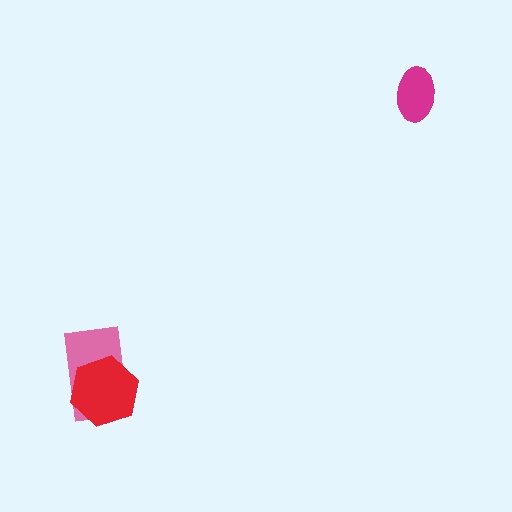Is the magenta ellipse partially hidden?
No, no other shape covers it.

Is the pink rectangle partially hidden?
Yes, it is partially covered by another shape.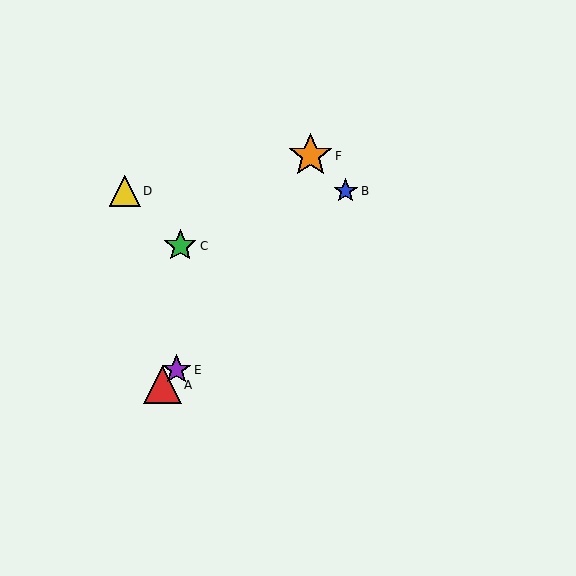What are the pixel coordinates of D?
Object D is at (125, 191).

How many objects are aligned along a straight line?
3 objects (A, B, E) are aligned along a straight line.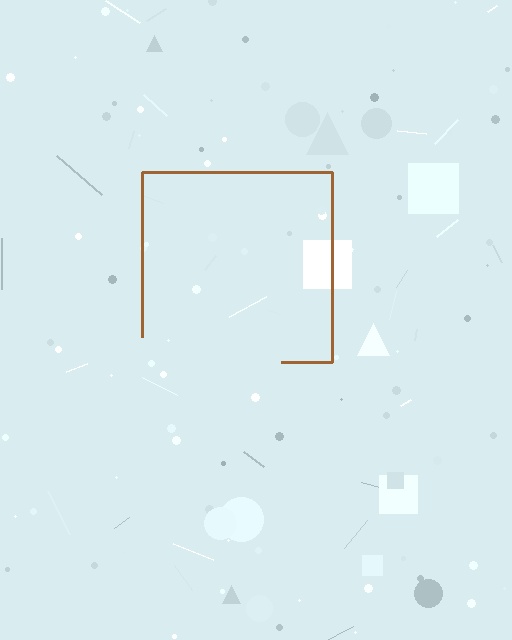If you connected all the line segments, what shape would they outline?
They would outline a square.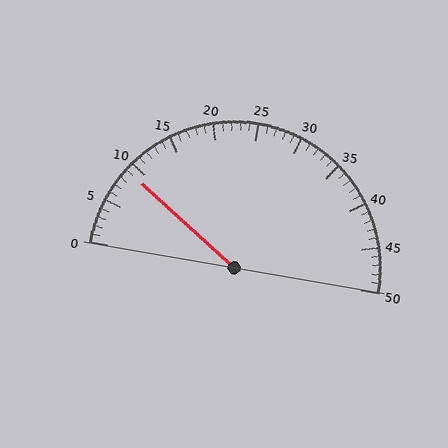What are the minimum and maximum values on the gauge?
The gauge ranges from 0 to 50.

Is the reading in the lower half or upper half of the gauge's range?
The reading is in the lower half of the range (0 to 50).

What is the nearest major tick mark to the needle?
The nearest major tick mark is 10.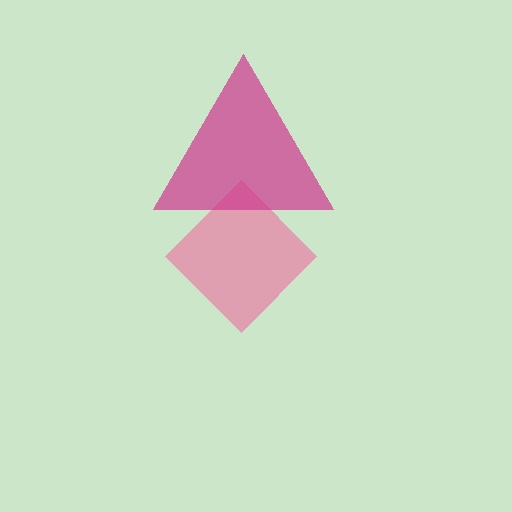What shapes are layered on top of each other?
The layered shapes are: a pink diamond, a magenta triangle.